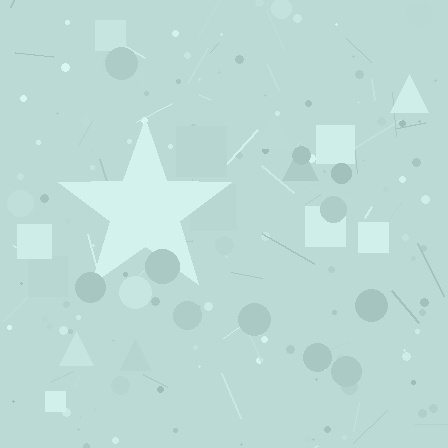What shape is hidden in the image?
A star is hidden in the image.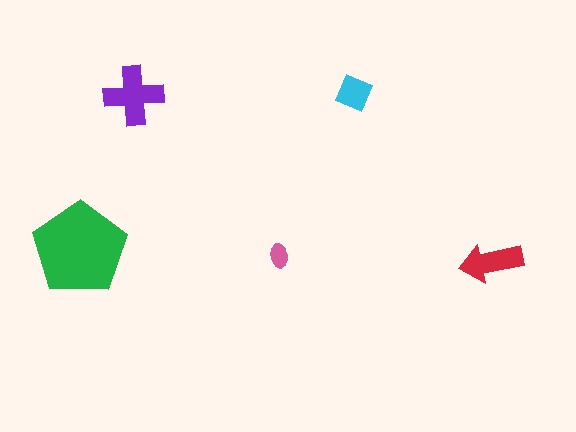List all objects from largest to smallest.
The green pentagon, the purple cross, the red arrow, the cyan diamond, the pink ellipse.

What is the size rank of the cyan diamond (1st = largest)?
4th.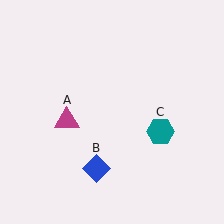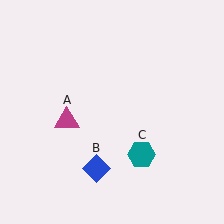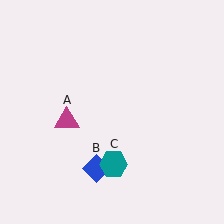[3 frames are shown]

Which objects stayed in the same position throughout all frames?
Magenta triangle (object A) and blue diamond (object B) remained stationary.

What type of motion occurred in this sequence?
The teal hexagon (object C) rotated clockwise around the center of the scene.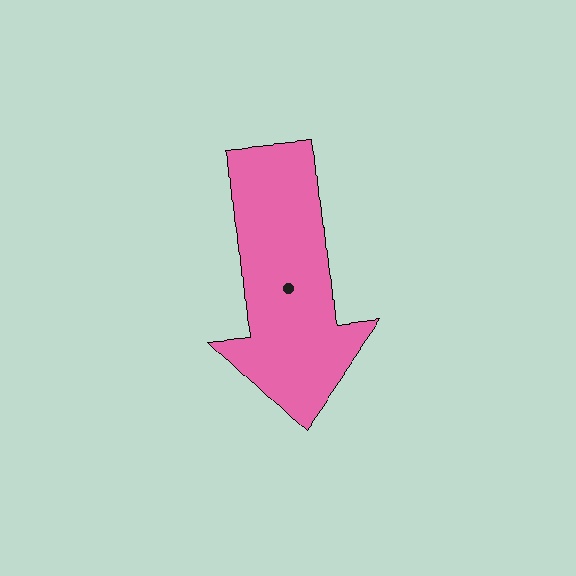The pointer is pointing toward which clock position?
Roughly 6 o'clock.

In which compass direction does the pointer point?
South.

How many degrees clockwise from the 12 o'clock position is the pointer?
Approximately 175 degrees.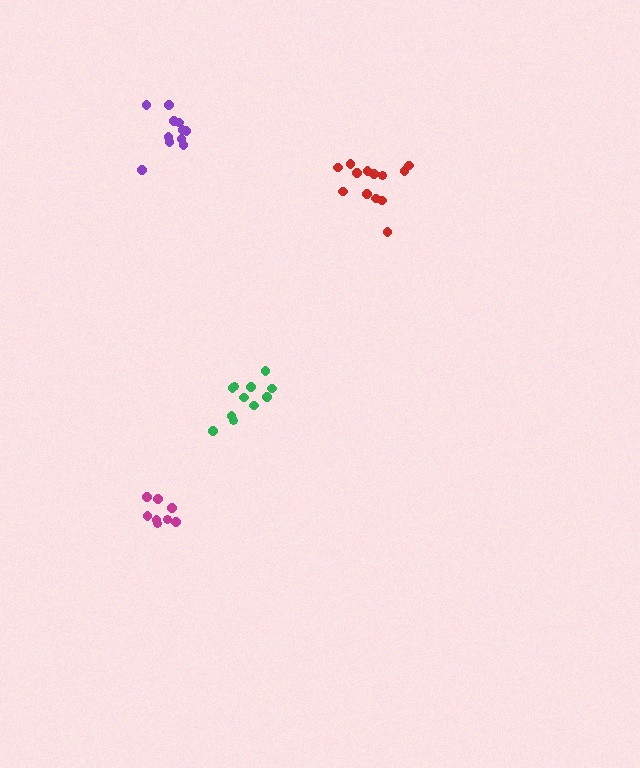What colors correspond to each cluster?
The clusters are colored: magenta, green, purple, red.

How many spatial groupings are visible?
There are 4 spatial groupings.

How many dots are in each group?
Group 1: 8 dots, Group 2: 11 dots, Group 3: 11 dots, Group 4: 13 dots (43 total).